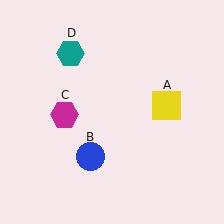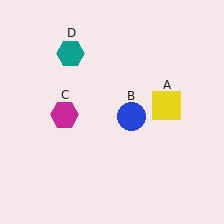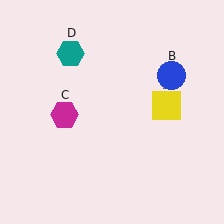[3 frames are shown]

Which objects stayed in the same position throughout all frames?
Yellow square (object A) and magenta hexagon (object C) and teal hexagon (object D) remained stationary.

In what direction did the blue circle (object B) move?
The blue circle (object B) moved up and to the right.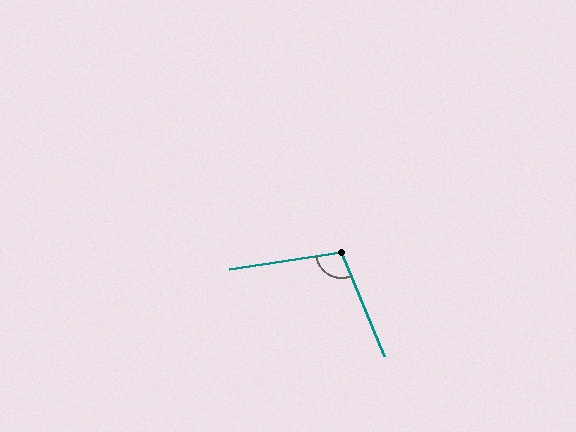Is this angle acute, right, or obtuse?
It is obtuse.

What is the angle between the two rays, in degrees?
Approximately 104 degrees.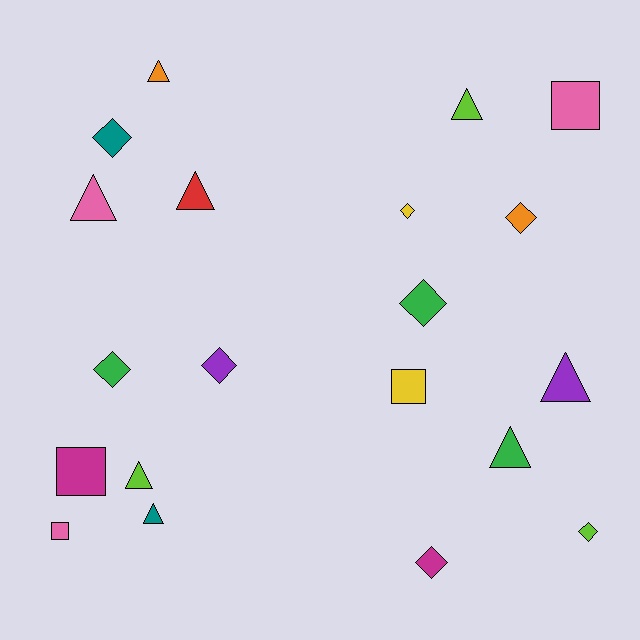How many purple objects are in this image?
There are 2 purple objects.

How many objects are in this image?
There are 20 objects.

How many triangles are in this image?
There are 8 triangles.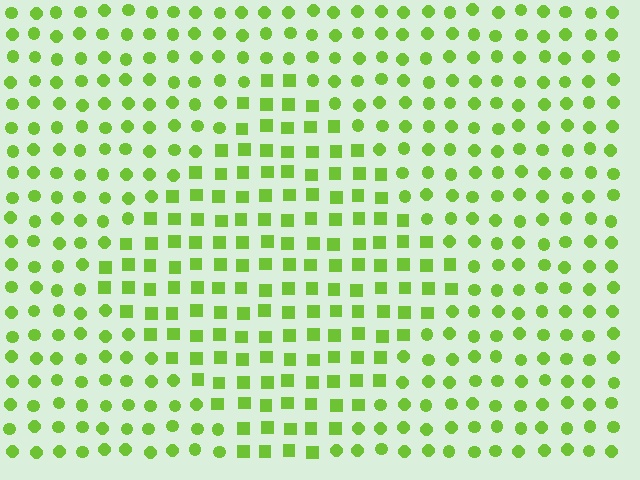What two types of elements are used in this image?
The image uses squares inside the diamond region and circles outside it.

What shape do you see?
I see a diamond.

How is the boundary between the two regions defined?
The boundary is defined by a change in element shape: squares inside vs. circles outside. All elements share the same color and spacing.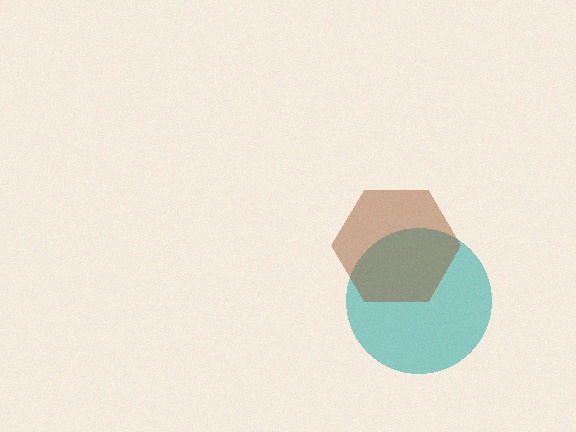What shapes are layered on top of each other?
The layered shapes are: a teal circle, a brown hexagon.